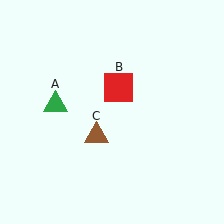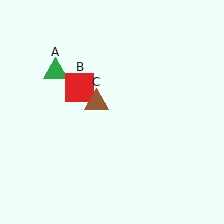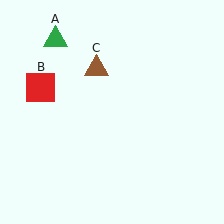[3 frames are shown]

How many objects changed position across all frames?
3 objects changed position: green triangle (object A), red square (object B), brown triangle (object C).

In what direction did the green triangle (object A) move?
The green triangle (object A) moved up.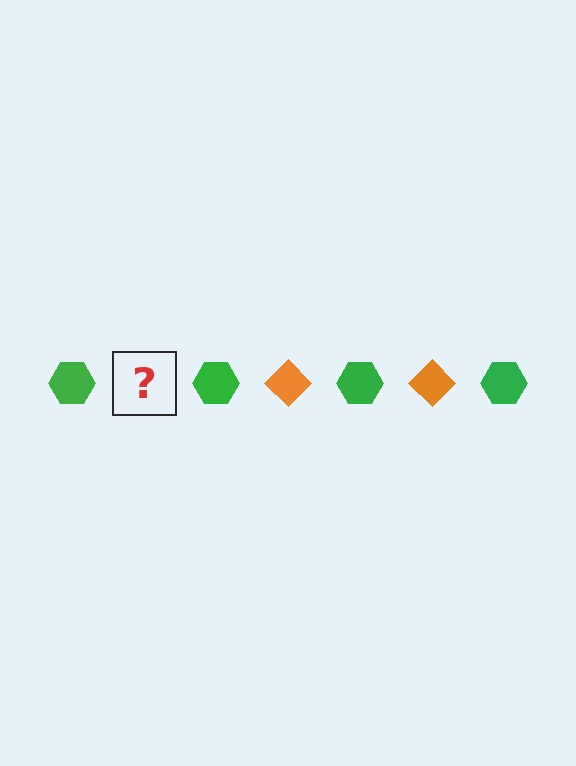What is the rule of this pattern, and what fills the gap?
The rule is that the pattern alternates between green hexagon and orange diamond. The gap should be filled with an orange diamond.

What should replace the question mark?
The question mark should be replaced with an orange diamond.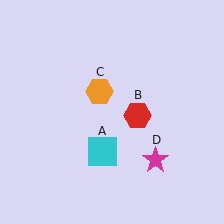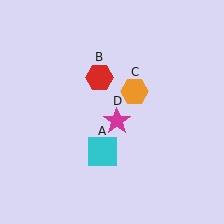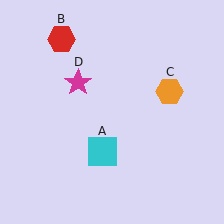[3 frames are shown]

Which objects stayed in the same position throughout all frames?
Cyan square (object A) remained stationary.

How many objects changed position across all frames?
3 objects changed position: red hexagon (object B), orange hexagon (object C), magenta star (object D).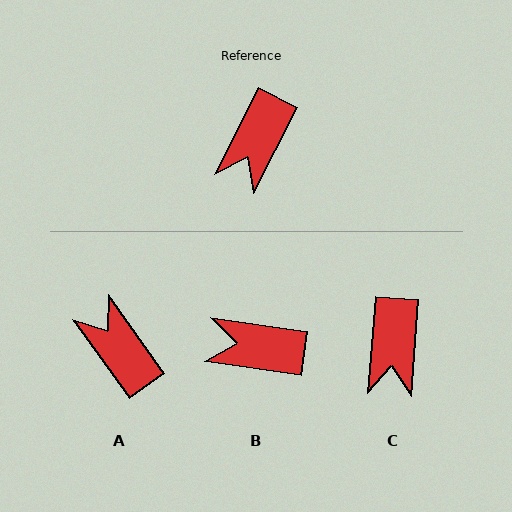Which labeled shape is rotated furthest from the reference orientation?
A, about 117 degrees away.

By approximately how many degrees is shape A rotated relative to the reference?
Approximately 117 degrees clockwise.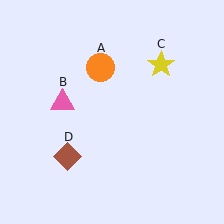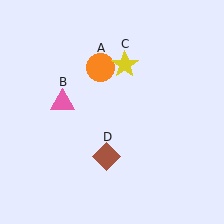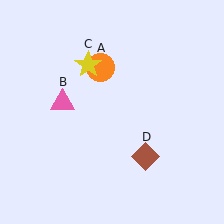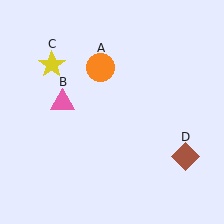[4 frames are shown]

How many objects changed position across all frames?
2 objects changed position: yellow star (object C), brown diamond (object D).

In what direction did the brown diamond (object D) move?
The brown diamond (object D) moved right.